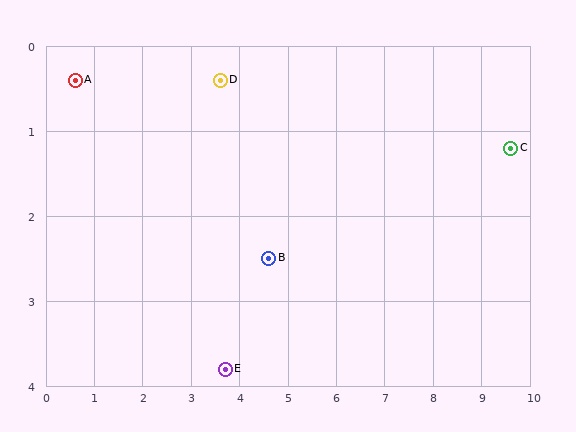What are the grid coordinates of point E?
Point E is at approximately (3.7, 3.8).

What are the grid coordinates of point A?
Point A is at approximately (0.6, 0.4).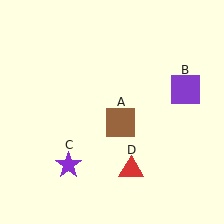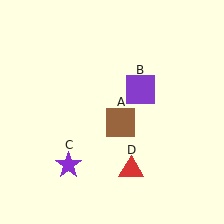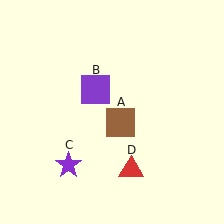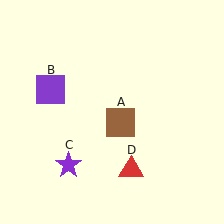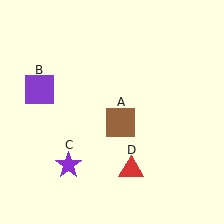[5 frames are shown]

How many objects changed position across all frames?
1 object changed position: purple square (object B).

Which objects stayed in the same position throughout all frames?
Brown square (object A) and purple star (object C) and red triangle (object D) remained stationary.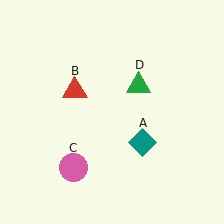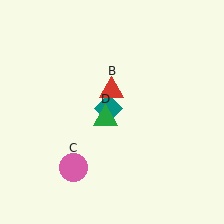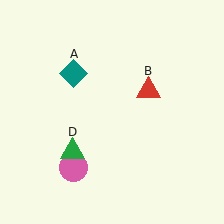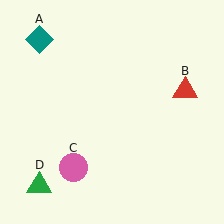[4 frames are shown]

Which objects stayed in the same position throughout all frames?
Pink circle (object C) remained stationary.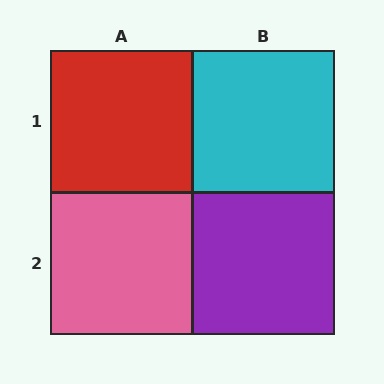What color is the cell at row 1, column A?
Red.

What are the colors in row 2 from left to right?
Pink, purple.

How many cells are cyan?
1 cell is cyan.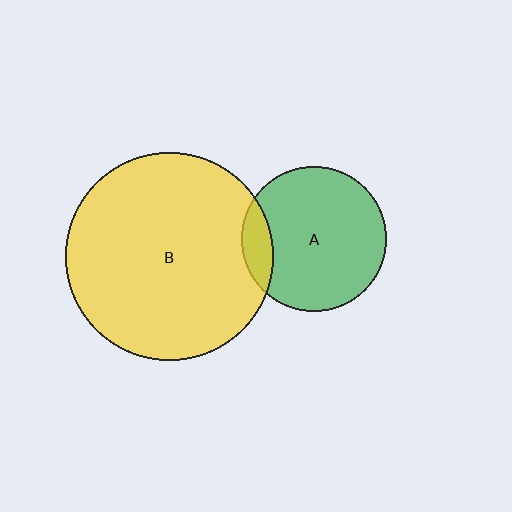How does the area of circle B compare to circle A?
Approximately 2.1 times.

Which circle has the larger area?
Circle B (yellow).